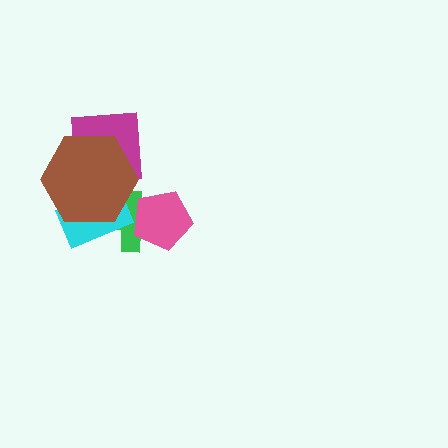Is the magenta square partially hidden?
Yes, it is partially covered by another shape.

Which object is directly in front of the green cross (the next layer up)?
The pink pentagon is directly in front of the green cross.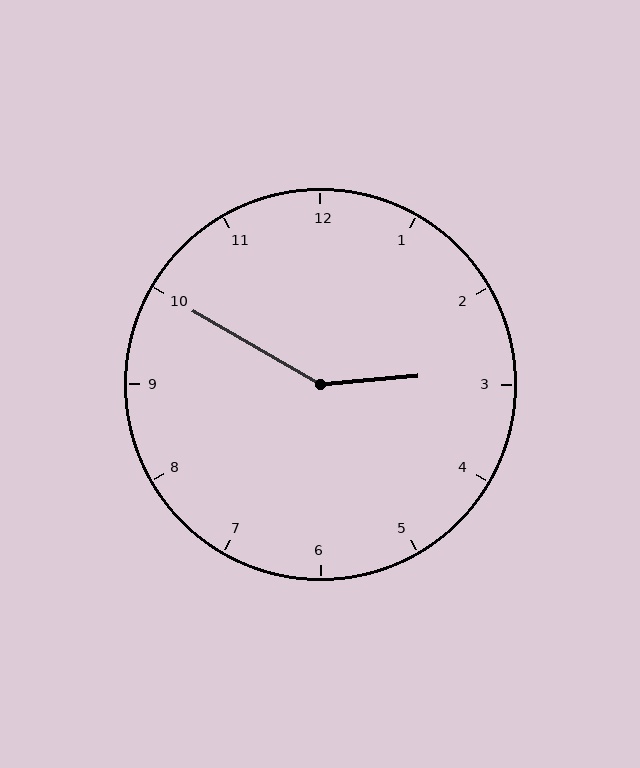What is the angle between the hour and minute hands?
Approximately 145 degrees.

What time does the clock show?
2:50.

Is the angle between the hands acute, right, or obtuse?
It is obtuse.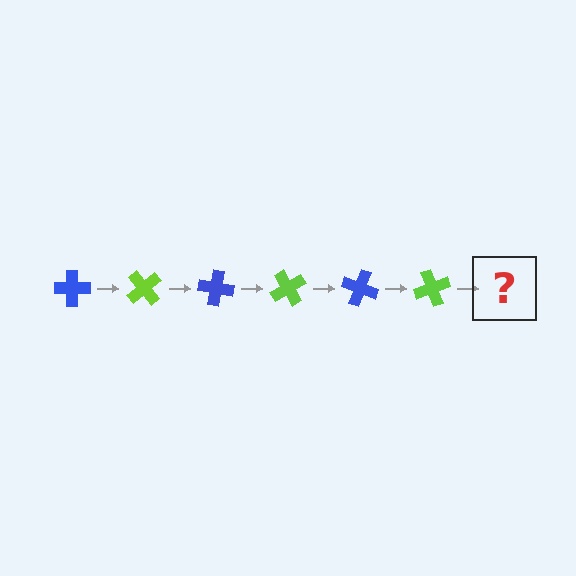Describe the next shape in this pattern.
It should be a blue cross, rotated 300 degrees from the start.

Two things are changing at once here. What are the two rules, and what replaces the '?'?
The two rules are that it rotates 50 degrees each step and the color cycles through blue and lime. The '?' should be a blue cross, rotated 300 degrees from the start.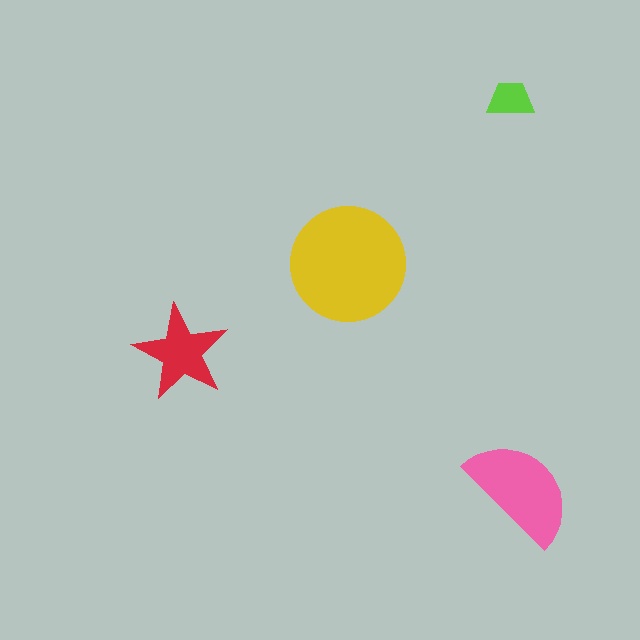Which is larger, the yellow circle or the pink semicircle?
The yellow circle.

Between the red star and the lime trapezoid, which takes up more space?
The red star.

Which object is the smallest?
The lime trapezoid.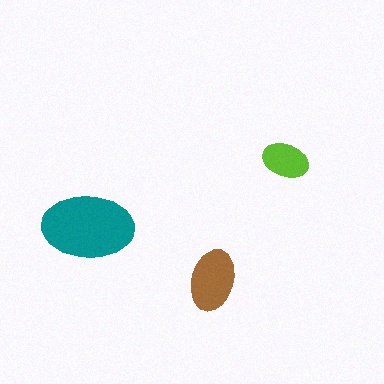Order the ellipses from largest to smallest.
the teal one, the brown one, the lime one.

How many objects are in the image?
There are 3 objects in the image.